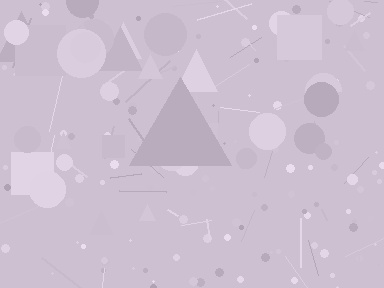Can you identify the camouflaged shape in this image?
The camouflaged shape is a triangle.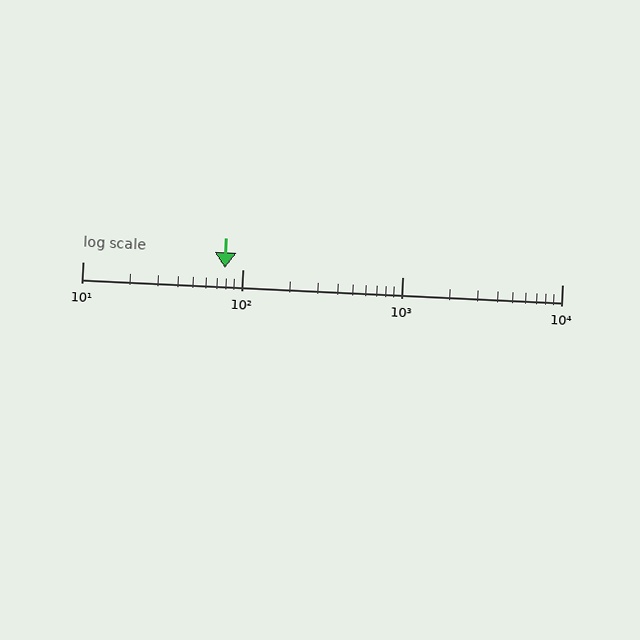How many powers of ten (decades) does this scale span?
The scale spans 3 decades, from 10 to 10000.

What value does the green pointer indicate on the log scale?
The pointer indicates approximately 78.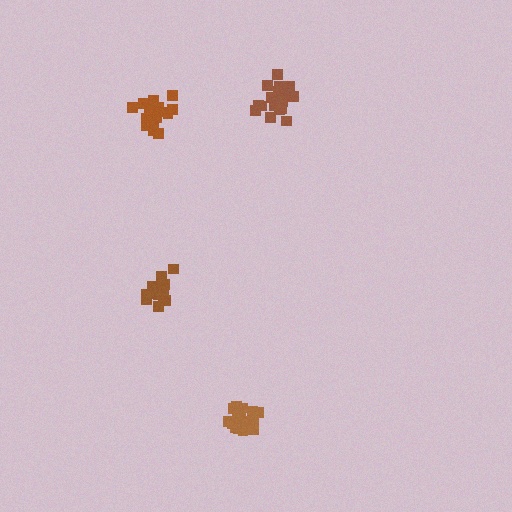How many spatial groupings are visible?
There are 4 spatial groupings.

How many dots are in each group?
Group 1: 18 dots, Group 2: 19 dots, Group 3: 17 dots, Group 4: 19 dots (73 total).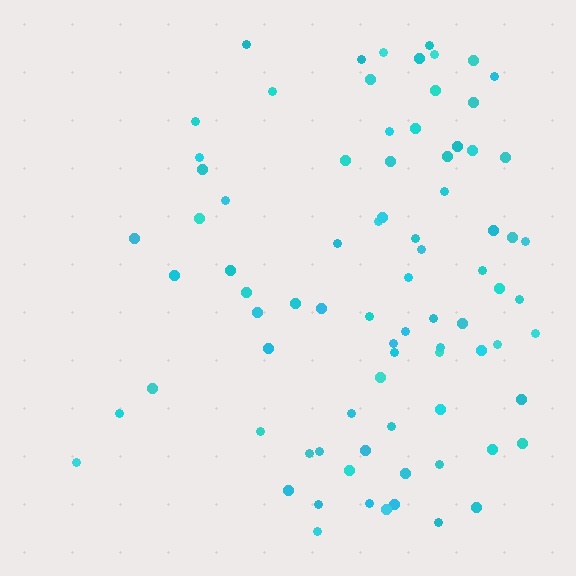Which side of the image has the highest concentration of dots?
The right.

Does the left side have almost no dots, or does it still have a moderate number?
Still a moderate number, just noticeably fewer than the right.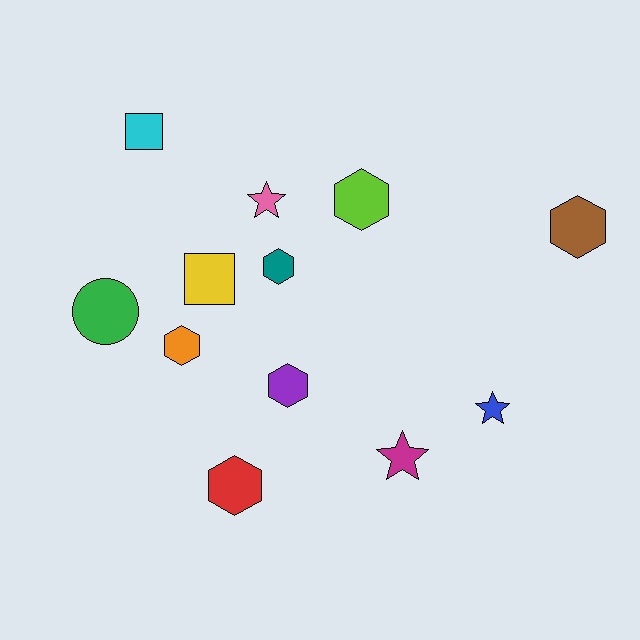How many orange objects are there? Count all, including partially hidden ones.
There is 1 orange object.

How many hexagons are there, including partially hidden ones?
There are 6 hexagons.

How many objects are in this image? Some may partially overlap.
There are 12 objects.